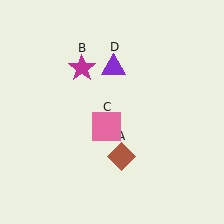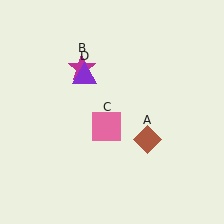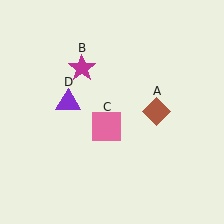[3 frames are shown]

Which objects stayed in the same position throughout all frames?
Magenta star (object B) and pink square (object C) remained stationary.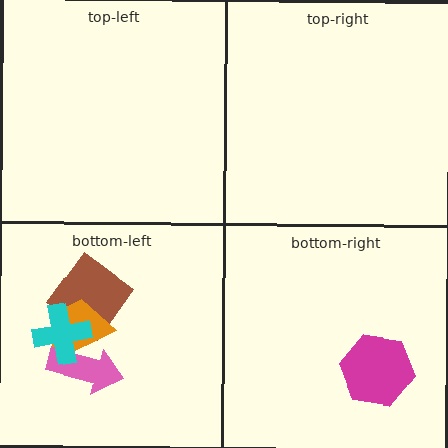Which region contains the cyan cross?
The bottom-left region.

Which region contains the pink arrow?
The bottom-left region.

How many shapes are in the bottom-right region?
1.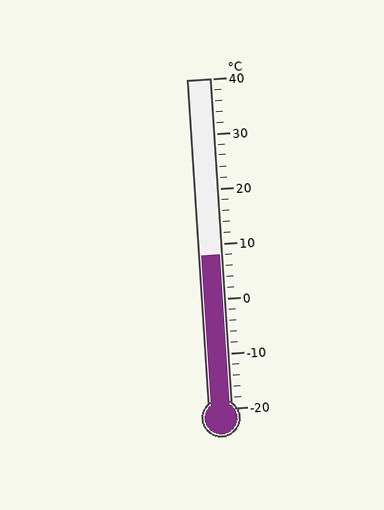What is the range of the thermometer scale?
The thermometer scale ranges from -20°C to 40°C.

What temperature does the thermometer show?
The thermometer shows approximately 8°C.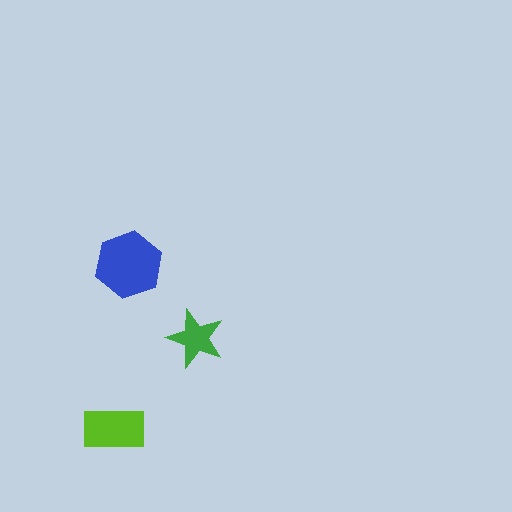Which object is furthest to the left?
The lime rectangle is leftmost.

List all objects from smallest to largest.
The green star, the lime rectangle, the blue hexagon.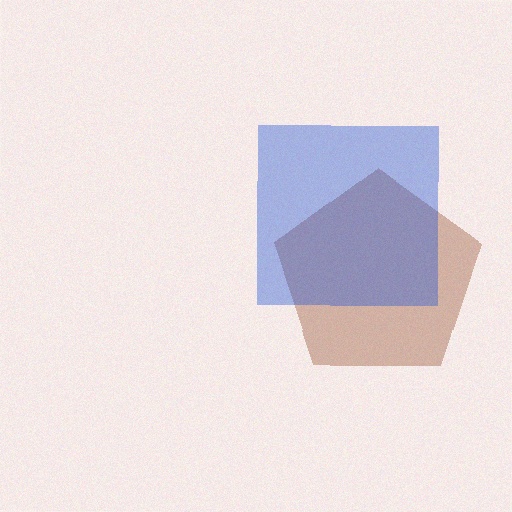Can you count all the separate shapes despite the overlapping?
Yes, there are 2 separate shapes.